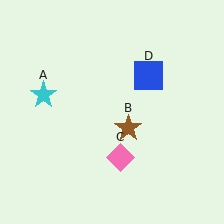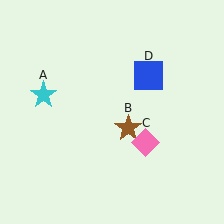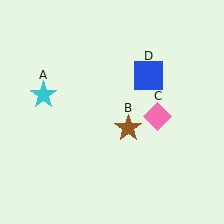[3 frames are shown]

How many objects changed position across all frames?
1 object changed position: pink diamond (object C).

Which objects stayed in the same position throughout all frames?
Cyan star (object A) and brown star (object B) and blue square (object D) remained stationary.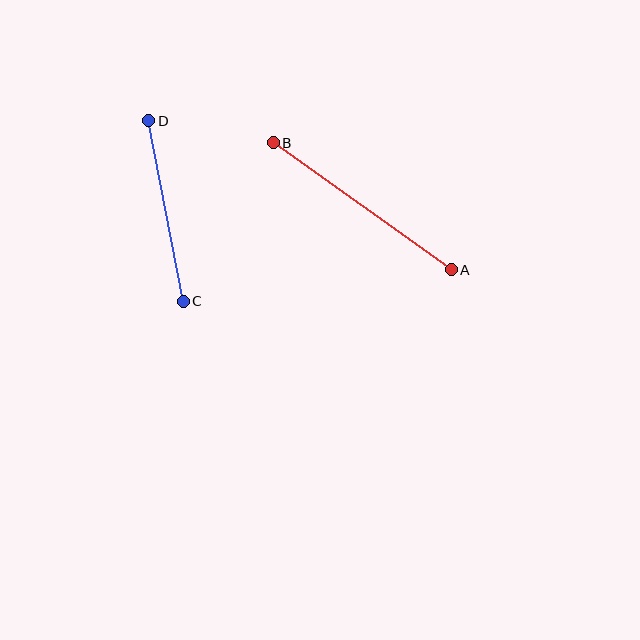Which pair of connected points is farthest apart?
Points A and B are farthest apart.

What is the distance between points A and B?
The distance is approximately 219 pixels.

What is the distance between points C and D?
The distance is approximately 184 pixels.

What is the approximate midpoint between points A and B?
The midpoint is at approximately (362, 206) pixels.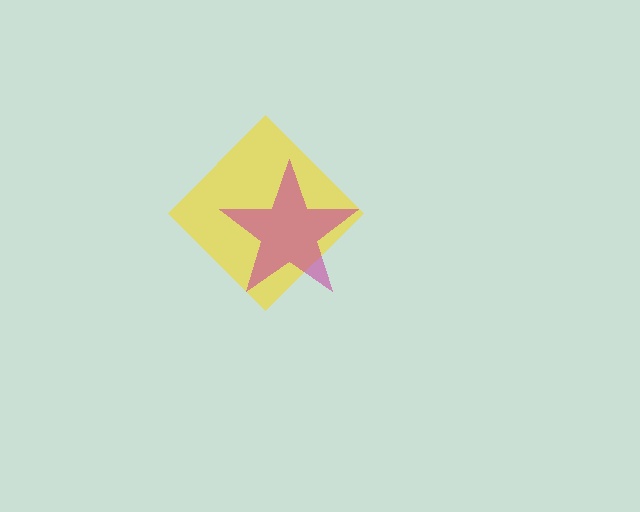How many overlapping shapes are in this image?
There are 2 overlapping shapes in the image.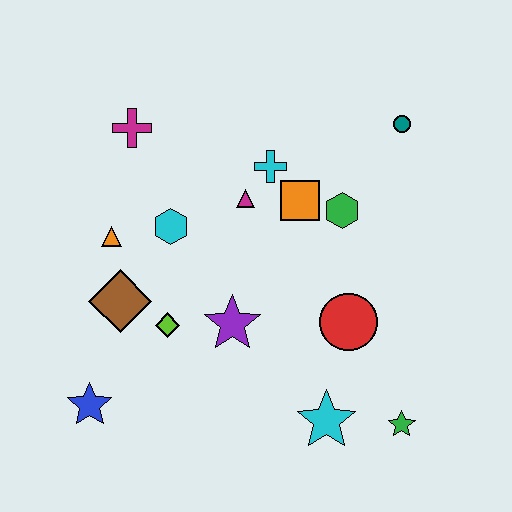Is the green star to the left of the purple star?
No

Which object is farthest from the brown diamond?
The teal circle is farthest from the brown diamond.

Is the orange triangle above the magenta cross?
No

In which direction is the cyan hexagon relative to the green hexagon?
The cyan hexagon is to the left of the green hexagon.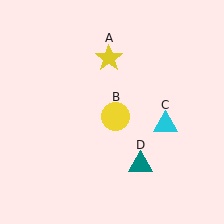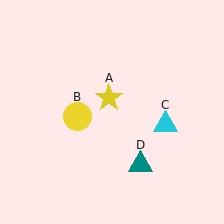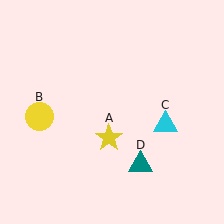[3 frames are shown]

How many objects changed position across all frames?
2 objects changed position: yellow star (object A), yellow circle (object B).